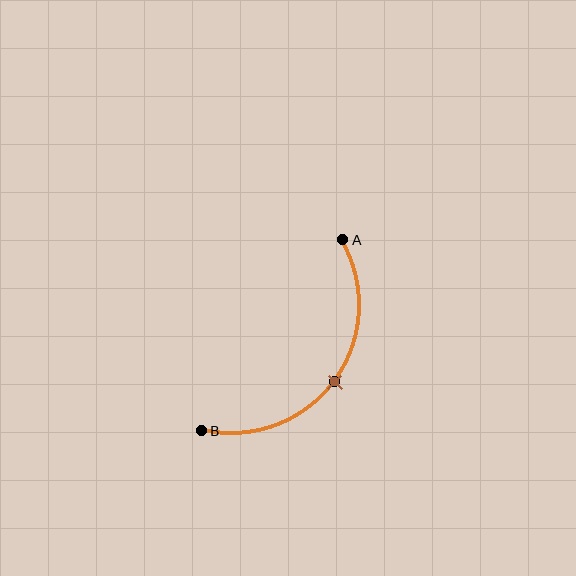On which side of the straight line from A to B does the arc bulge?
The arc bulges below and to the right of the straight line connecting A and B.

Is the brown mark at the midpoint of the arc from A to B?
Yes. The brown mark lies on the arc at equal arc-length from both A and B — it is the arc midpoint.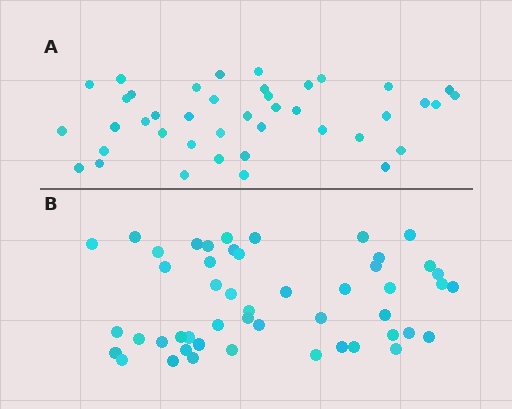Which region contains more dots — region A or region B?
Region B (the bottom region) has more dots.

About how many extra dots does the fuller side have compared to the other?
Region B has roughly 8 or so more dots than region A.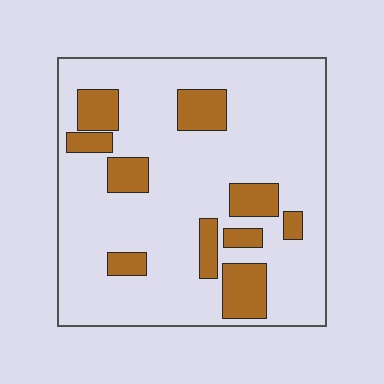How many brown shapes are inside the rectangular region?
10.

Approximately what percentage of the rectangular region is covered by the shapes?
Approximately 20%.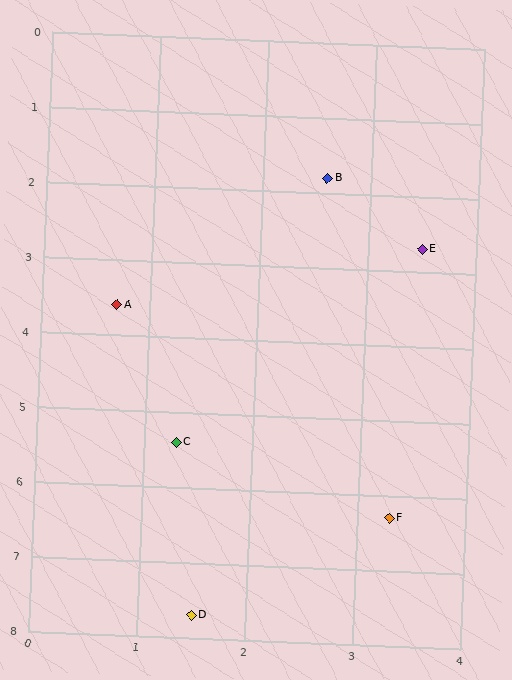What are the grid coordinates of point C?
Point C is at approximately (1.3, 5.4).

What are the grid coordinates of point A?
Point A is at approximately (0.7, 3.6).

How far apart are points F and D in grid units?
Points F and D are about 2.3 grid units apart.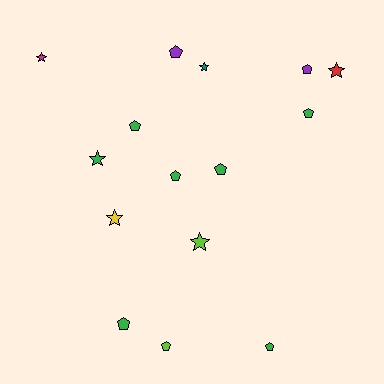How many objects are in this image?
There are 15 objects.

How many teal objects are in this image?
There is 1 teal object.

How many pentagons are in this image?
There are 9 pentagons.